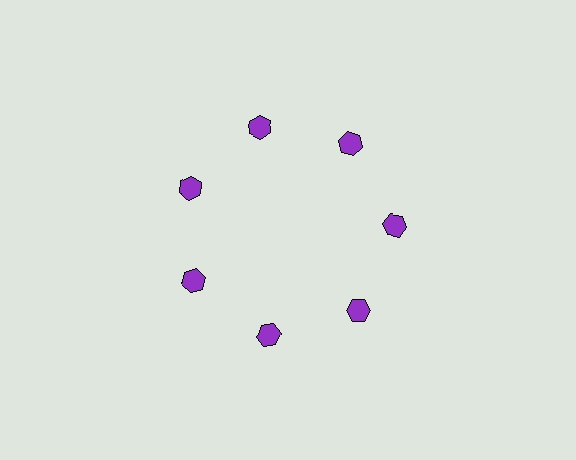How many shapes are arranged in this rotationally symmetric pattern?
There are 7 shapes, arranged in 7 groups of 1.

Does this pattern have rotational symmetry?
Yes, this pattern has 7-fold rotational symmetry. It looks the same after rotating 51 degrees around the center.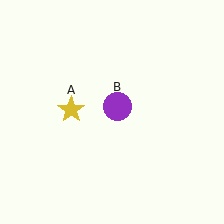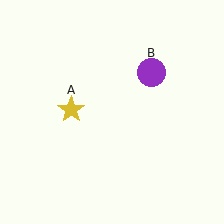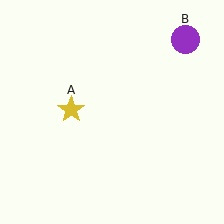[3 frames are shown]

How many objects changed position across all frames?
1 object changed position: purple circle (object B).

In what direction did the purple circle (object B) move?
The purple circle (object B) moved up and to the right.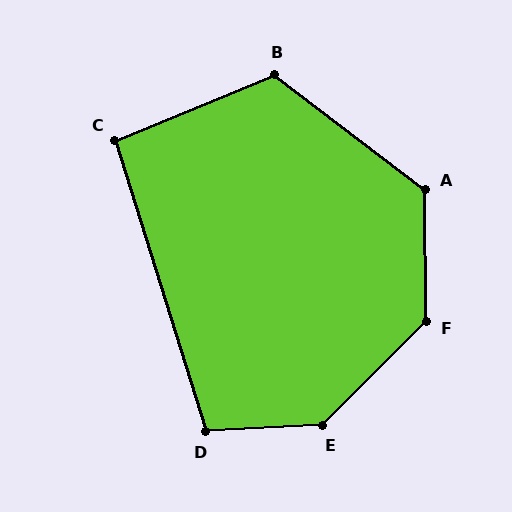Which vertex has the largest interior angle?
E, at approximately 137 degrees.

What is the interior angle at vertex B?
Approximately 120 degrees (obtuse).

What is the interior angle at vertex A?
Approximately 127 degrees (obtuse).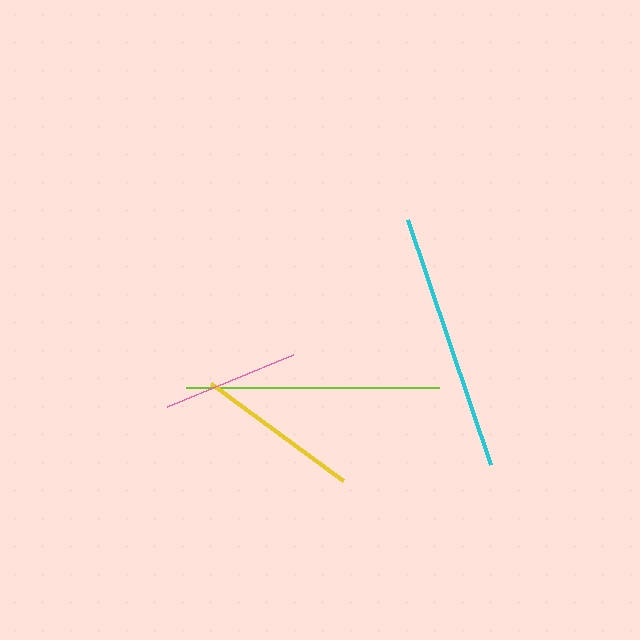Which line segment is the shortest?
The pink line is the shortest at approximately 136 pixels.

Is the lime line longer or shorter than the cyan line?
The cyan line is longer than the lime line.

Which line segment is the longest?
The cyan line is the longest at approximately 258 pixels.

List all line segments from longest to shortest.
From longest to shortest: cyan, lime, yellow, pink.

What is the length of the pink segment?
The pink segment is approximately 136 pixels long.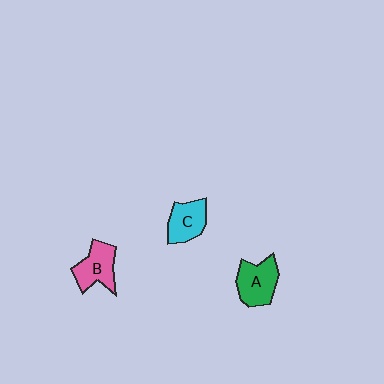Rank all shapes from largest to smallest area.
From largest to smallest: A (green), B (pink), C (cyan).